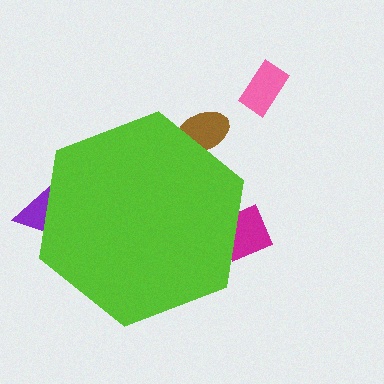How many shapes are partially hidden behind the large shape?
3 shapes are partially hidden.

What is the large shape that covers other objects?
A lime hexagon.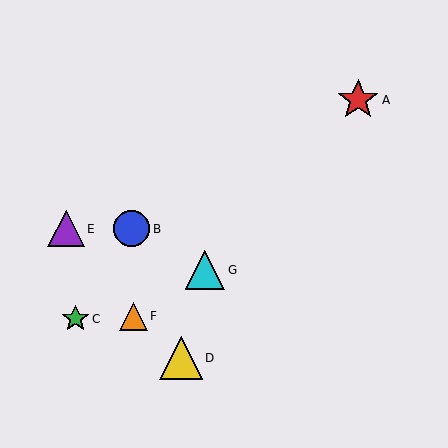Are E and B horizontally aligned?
Yes, both are at y≈229.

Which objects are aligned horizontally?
Objects B, E are aligned horizontally.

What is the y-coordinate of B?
Object B is at y≈229.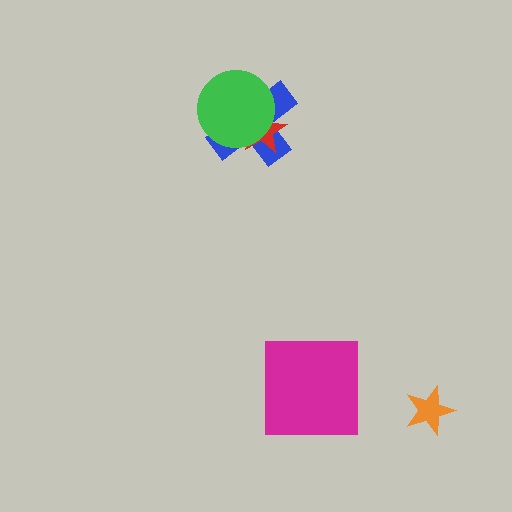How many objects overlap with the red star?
2 objects overlap with the red star.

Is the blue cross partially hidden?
Yes, it is partially covered by another shape.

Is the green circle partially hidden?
No, no other shape covers it.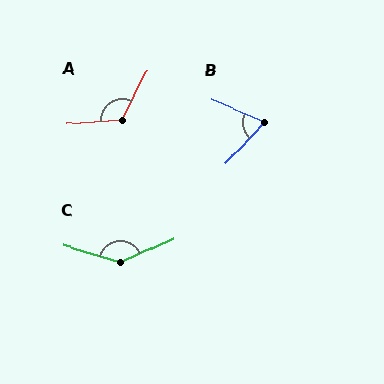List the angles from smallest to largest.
B (70°), A (122°), C (139°).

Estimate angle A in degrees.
Approximately 122 degrees.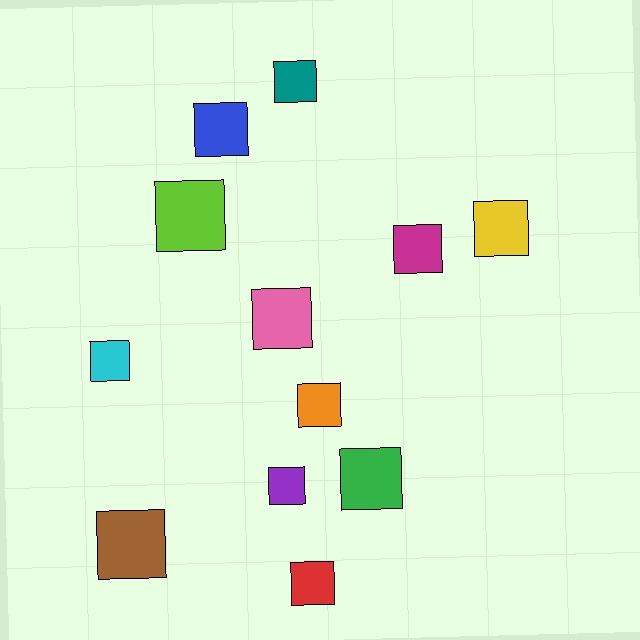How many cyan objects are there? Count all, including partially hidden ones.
There is 1 cyan object.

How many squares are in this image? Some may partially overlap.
There are 12 squares.